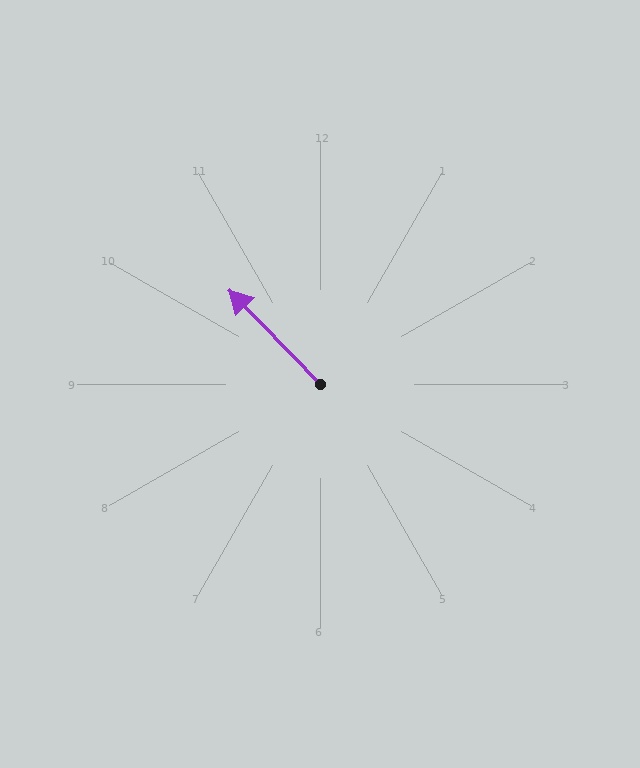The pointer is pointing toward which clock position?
Roughly 11 o'clock.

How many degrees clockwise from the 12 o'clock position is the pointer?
Approximately 316 degrees.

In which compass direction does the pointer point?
Northwest.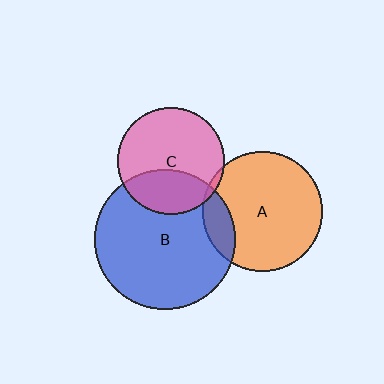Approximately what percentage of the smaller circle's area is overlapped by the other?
Approximately 35%.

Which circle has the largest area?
Circle B (blue).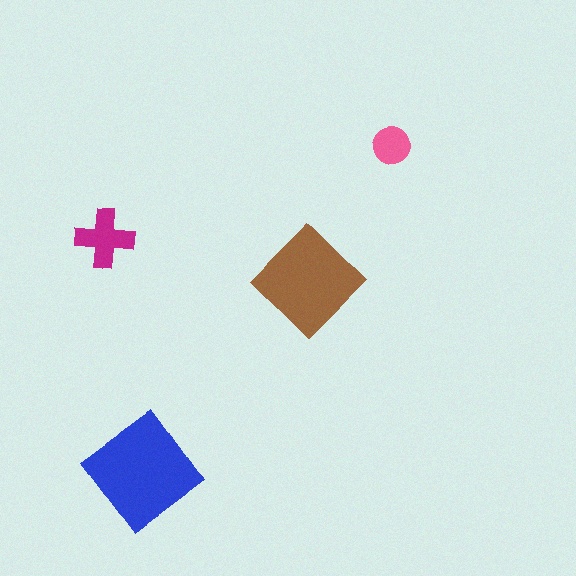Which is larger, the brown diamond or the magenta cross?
The brown diamond.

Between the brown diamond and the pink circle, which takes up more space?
The brown diamond.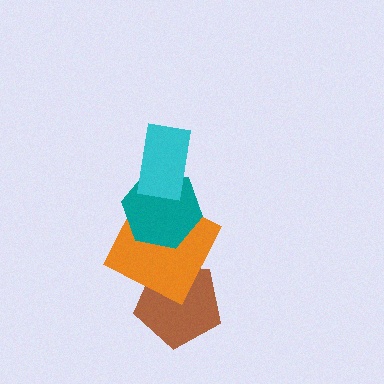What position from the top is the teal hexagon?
The teal hexagon is 2nd from the top.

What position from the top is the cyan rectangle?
The cyan rectangle is 1st from the top.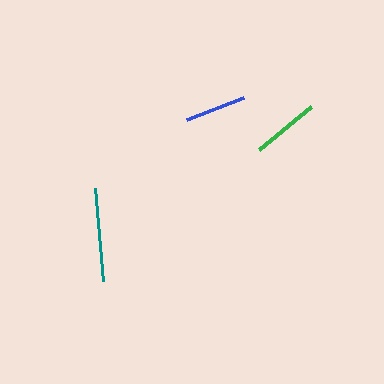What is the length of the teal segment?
The teal segment is approximately 94 pixels long.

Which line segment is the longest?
The teal line is the longest at approximately 94 pixels.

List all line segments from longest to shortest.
From longest to shortest: teal, green, blue.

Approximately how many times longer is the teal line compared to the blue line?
The teal line is approximately 1.5 times the length of the blue line.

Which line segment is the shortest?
The blue line is the shortest at approximately 61 pixels.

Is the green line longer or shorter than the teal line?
The teal line is longer than the green line.